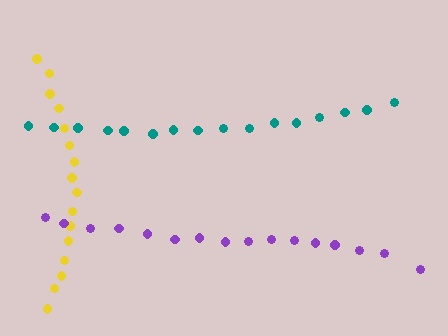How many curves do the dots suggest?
There are 3 distinct paths.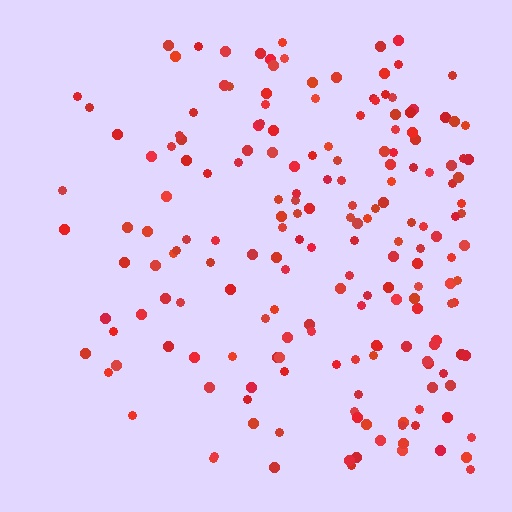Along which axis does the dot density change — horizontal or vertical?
Horizontal.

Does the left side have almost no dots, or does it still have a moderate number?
Still a moderate number, just noticeably fewer than the right.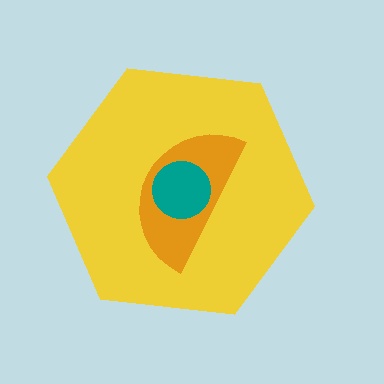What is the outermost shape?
The yellow hexagon.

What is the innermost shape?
The teal circle.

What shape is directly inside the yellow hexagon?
The orange semicircle.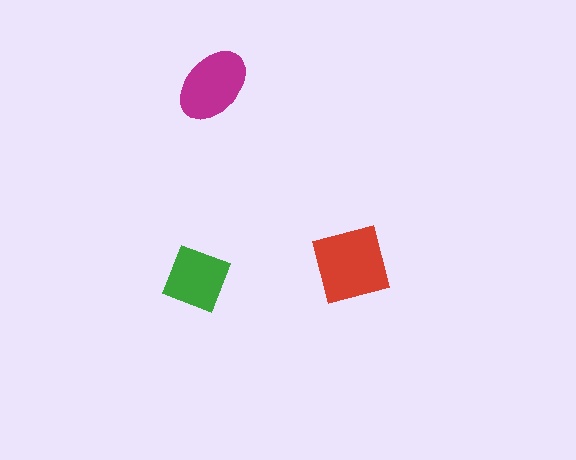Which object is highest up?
The magenta ellipse is topmost.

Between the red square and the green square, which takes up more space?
The red square.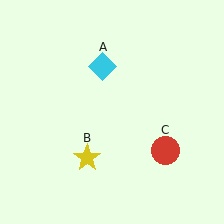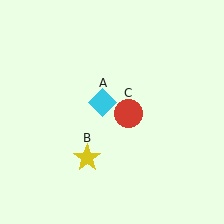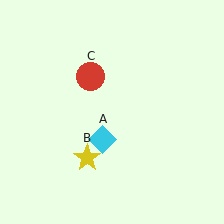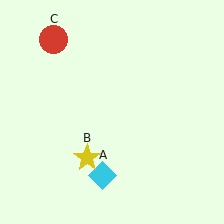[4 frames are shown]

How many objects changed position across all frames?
2 objects changed position: cyan diamond (object A), red circle (object C).